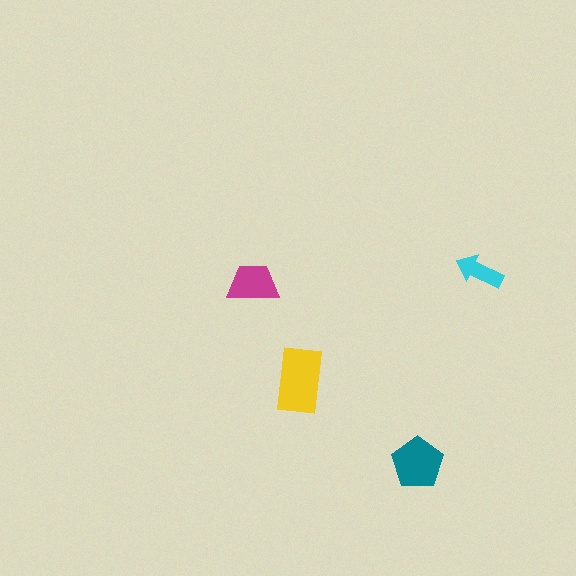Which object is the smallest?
The cyan arrow.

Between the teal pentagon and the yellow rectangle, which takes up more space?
The yellow rectangle.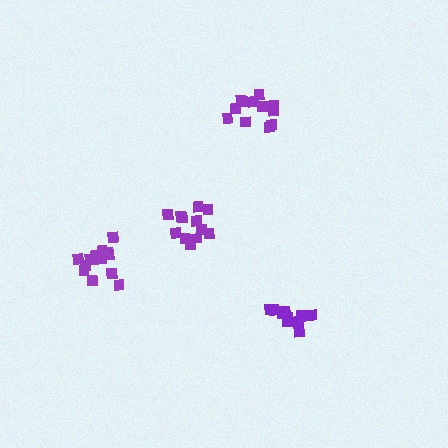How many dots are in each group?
Group 1: 12 dots, Group 2: 14 dots, Group 3: 13 dots, Group 4: 12 dots (51 total).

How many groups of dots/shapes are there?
There are 4 groups.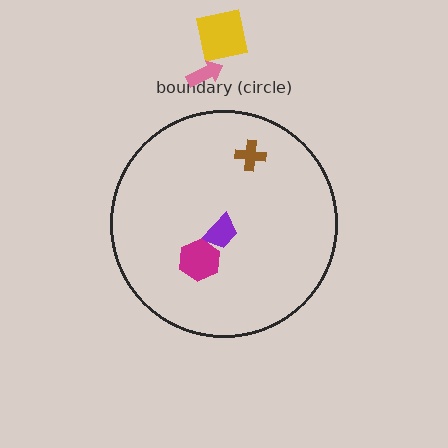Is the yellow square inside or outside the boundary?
Outside.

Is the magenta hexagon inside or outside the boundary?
Inside.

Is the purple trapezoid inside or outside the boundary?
Inside.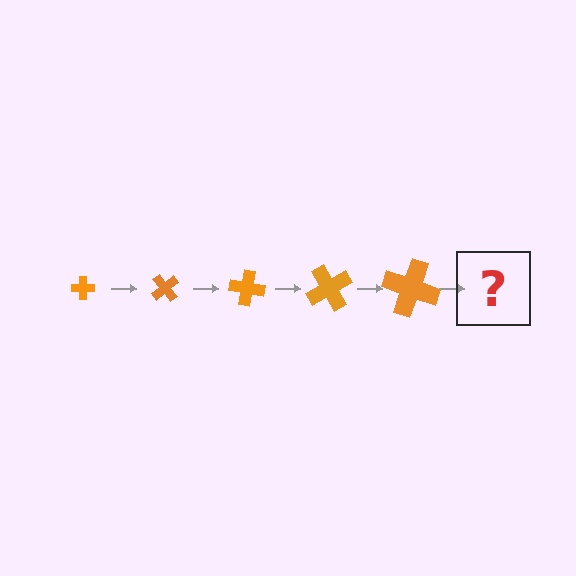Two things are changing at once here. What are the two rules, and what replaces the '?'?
The two rules are that the cross grows larger each step and it rotates 50 degrees each step. The '?' should be a cross, larger than the previous one and rotated 250 degrees from the start.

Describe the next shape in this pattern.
It should be a cross, larger than the previous one and rotated 250 degrees from the start.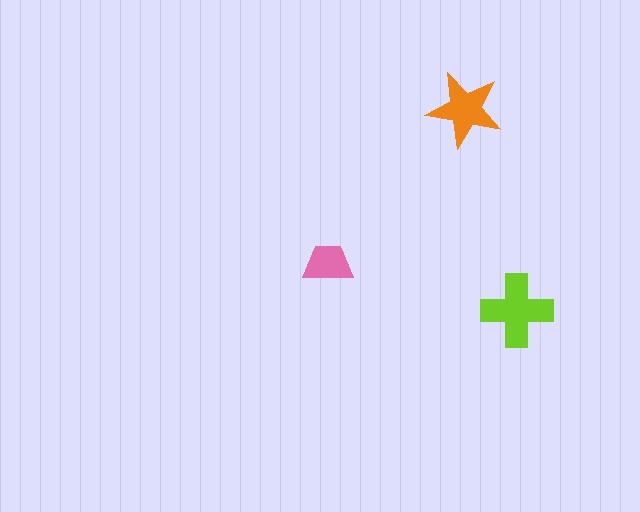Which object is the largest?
The lime cross.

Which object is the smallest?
The pink trapezoid.